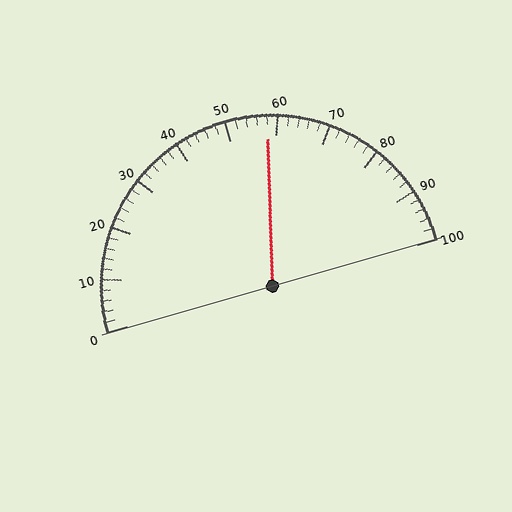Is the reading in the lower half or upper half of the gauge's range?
The reading is in the upper half of the range (0 to 100).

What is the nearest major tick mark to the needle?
The nearest major tick mark is 60.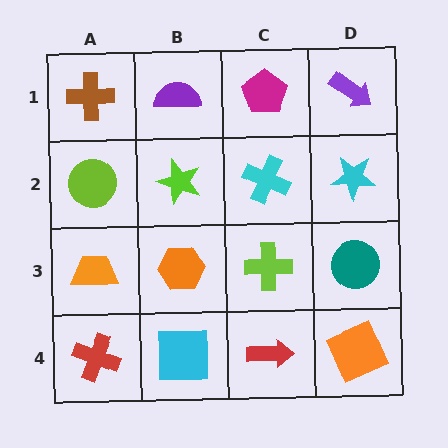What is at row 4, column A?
A red cross.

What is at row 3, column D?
A teal circle.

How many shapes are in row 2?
4 shapes.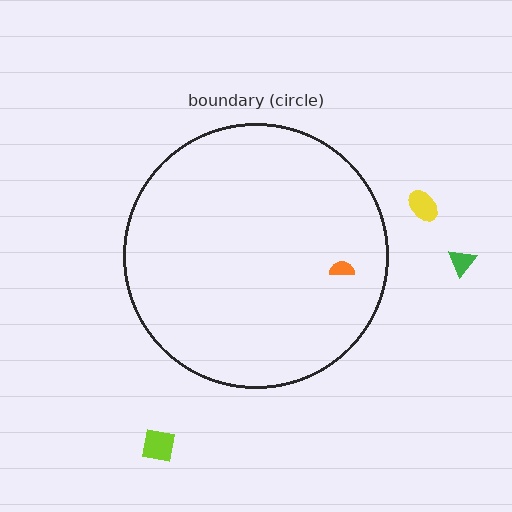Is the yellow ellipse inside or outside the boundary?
Outside.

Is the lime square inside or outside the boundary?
Outside.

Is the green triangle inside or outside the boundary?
Outside.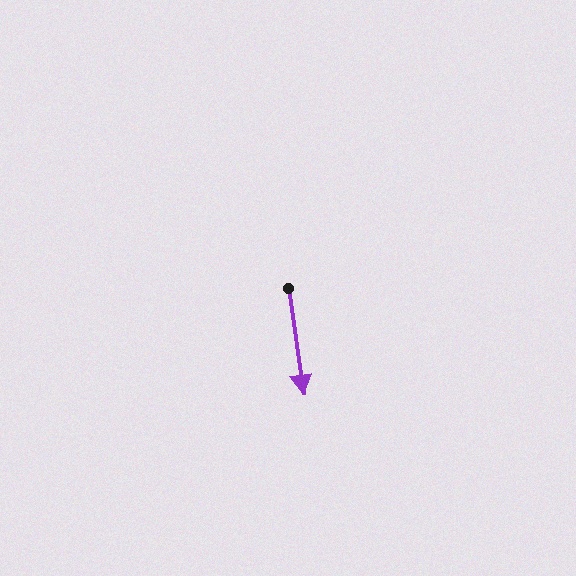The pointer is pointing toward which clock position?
Roughly 6 o'clock.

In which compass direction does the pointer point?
South.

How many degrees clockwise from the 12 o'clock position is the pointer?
Approximately 172 degrees.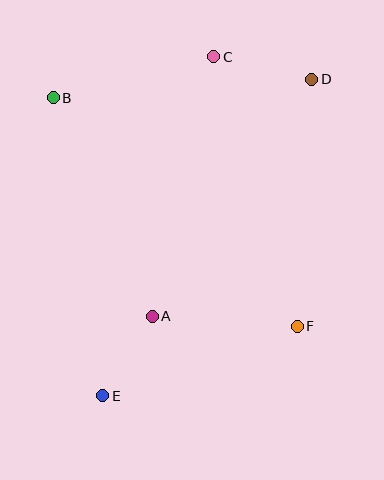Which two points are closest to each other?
Points A and E are closest to each other.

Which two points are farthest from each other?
Points D and E are farthest from each other.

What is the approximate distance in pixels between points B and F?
The distance between B and F is approximately 334 pixels.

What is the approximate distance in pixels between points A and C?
The distance between A and C is approximately 267 pixels.